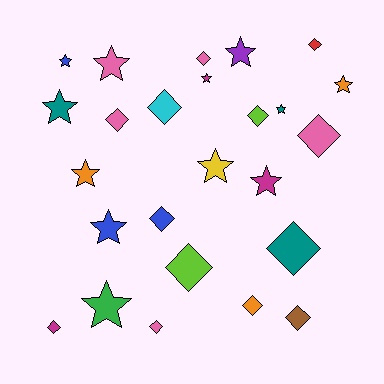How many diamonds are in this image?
There are 13 diamonds.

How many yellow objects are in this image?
There is 1 yellow object.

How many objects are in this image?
There are 25 objects.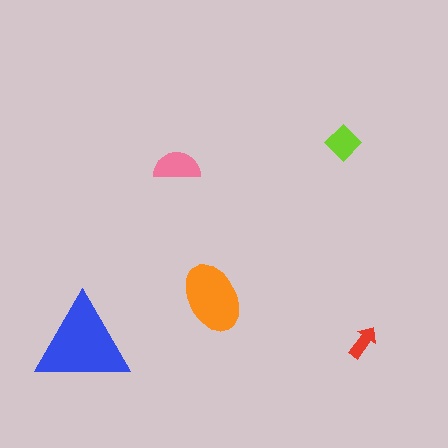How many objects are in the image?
There are 5 objects in the image.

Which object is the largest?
The blue triangle.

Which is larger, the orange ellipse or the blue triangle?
The blue triangle.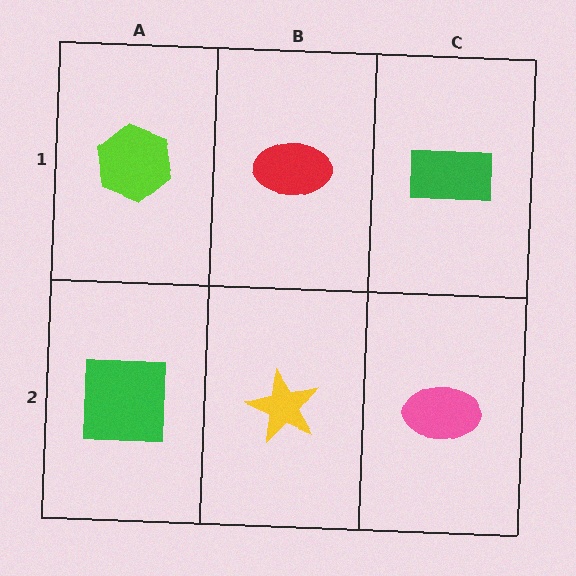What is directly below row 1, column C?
A pink ellipse.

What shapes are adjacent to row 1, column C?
A pink ellipse (row 2, column C), a red ellipse (row 1, column B).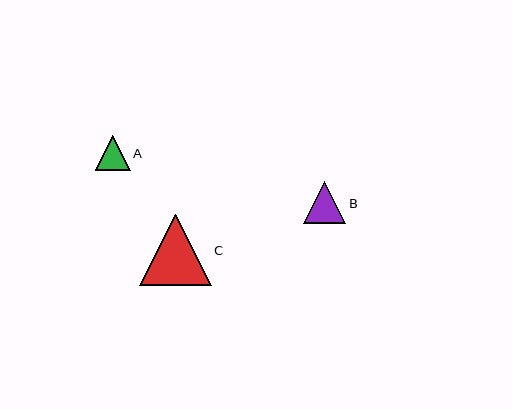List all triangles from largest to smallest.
From largest to smallest: C, B, A.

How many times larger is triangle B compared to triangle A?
Triangle B is approximately 1.2 times the size of triangle A.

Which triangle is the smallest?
Triangle A is the smallest with a size of approximately 35 pixels.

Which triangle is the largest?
Triangle C is the largest with a size of approximately 72 pixels.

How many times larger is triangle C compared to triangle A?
Triangle C is approximately 2.1 times the size of triangle A.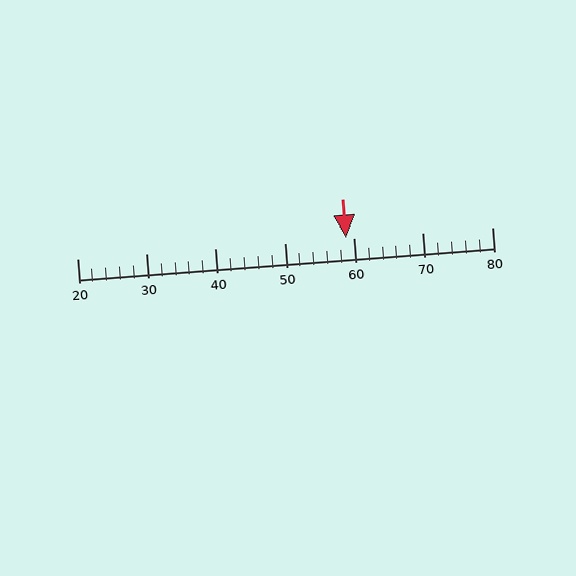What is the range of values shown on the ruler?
The ruler shows values from 20 to 80.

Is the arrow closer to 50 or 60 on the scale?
The arrow is closer to 60.